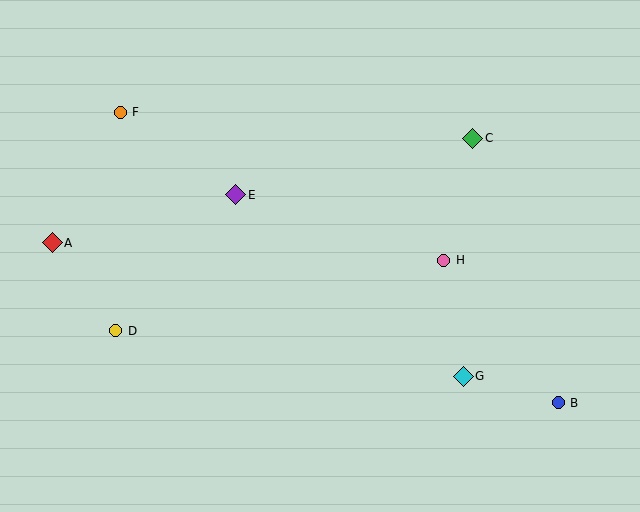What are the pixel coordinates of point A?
Point A is at (52, 243).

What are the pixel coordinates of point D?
Point D is at (115, 331).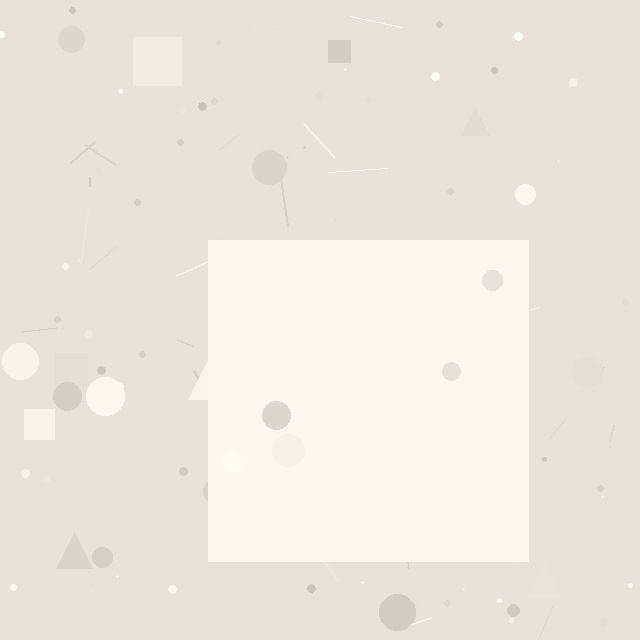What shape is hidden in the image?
A square is hidden in the image.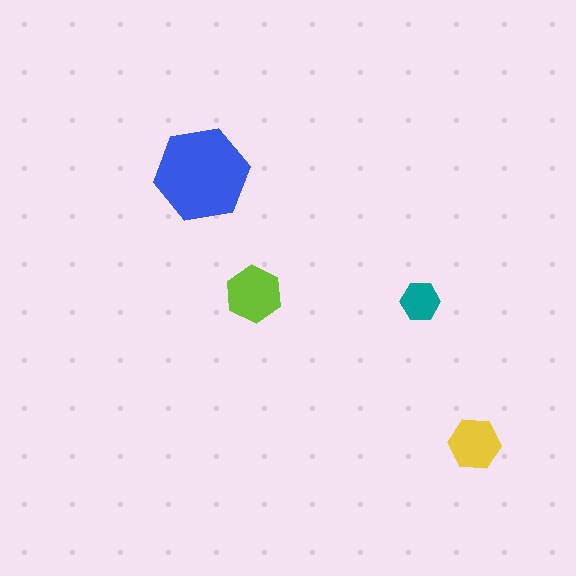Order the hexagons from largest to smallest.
the blue one, the lime one, the yellow one, the teal one.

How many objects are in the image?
There are 4 objects in the image.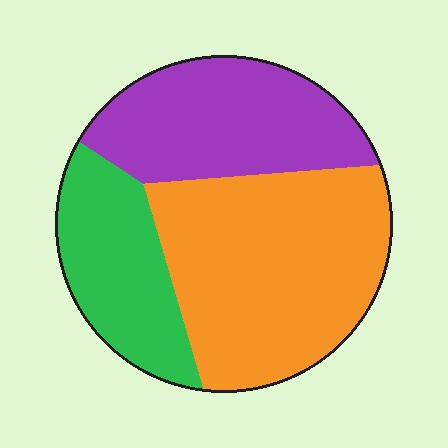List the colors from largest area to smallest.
From largest to smallest: orange, purple, green.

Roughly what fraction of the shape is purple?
Purple takes up between a sixth and a third of the shape.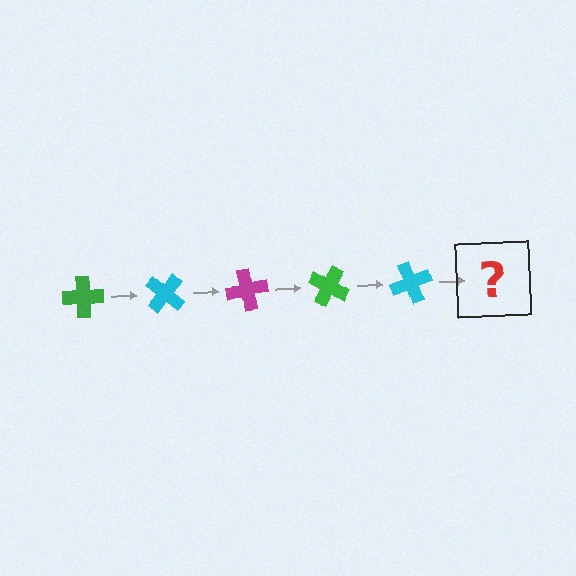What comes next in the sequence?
The next element should be a magenta cross, rotated 200 degrees from the start.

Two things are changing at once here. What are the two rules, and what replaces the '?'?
The two rules are that it rotates 40 degrees each step and the color cycles through green, cyan, and magenta. The '?' should be a magenta cross, rotated 200 degrees from the start.